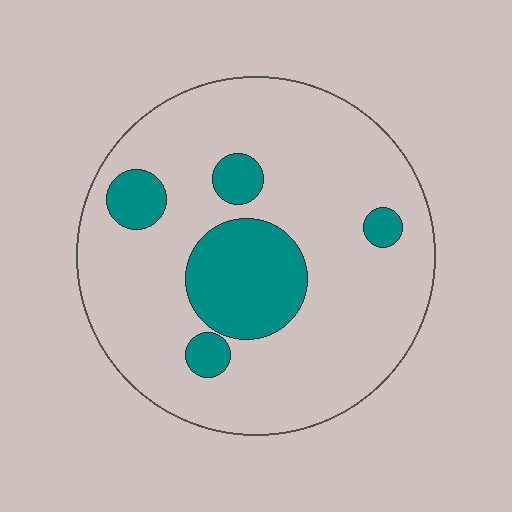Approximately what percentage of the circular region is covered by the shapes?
Approximately 20%.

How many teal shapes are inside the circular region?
5.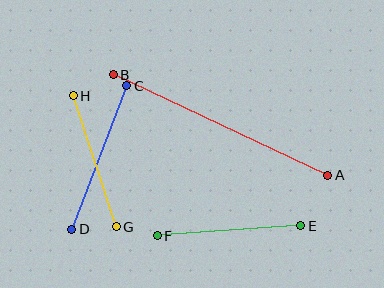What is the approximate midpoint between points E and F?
The midpoint is at approximately (229, 231) pixels.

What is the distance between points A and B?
The distance is approximately 237 pixels.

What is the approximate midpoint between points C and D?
The midpoint is at approximately (99, 157) pixels.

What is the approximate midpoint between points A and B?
The midpoint is at approximately (220, 125) pixels.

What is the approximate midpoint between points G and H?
The midpoint is at approximately (95, 161) pixels.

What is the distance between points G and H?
The distance is approximately 138 pixels.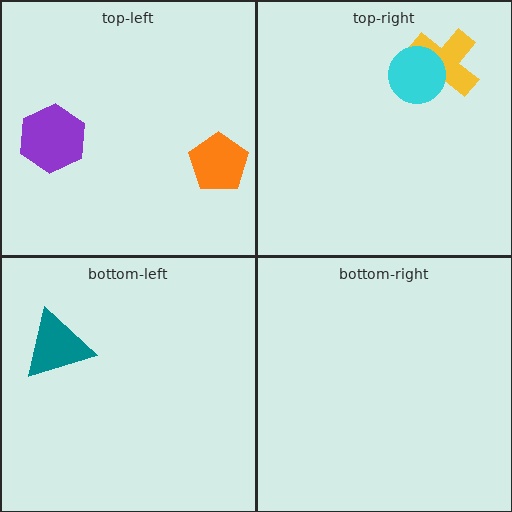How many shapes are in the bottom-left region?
1.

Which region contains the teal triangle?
The bottom-left region.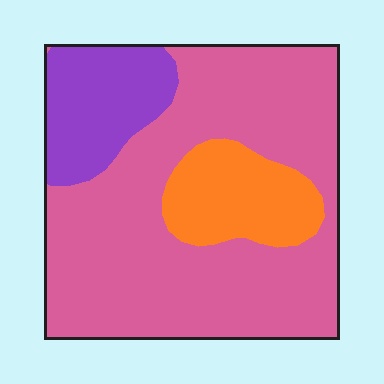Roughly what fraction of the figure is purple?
Purple takes up about one sixth (1/6) of the figure.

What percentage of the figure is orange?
Orange covers 15% of the figure.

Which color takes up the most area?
Pink, at roughly 70%.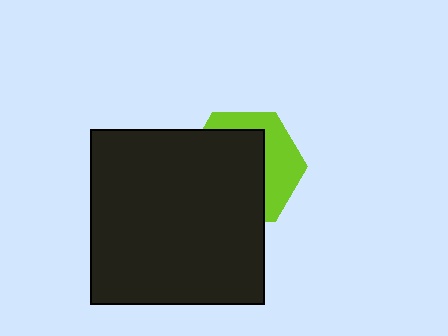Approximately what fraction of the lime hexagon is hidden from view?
Roughly 62% of the lime hexagon is hidden behind the black square.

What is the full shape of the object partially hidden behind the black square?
The partially hidden object is a lime hexagon.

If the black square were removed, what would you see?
You would see the complete lime hexagon.